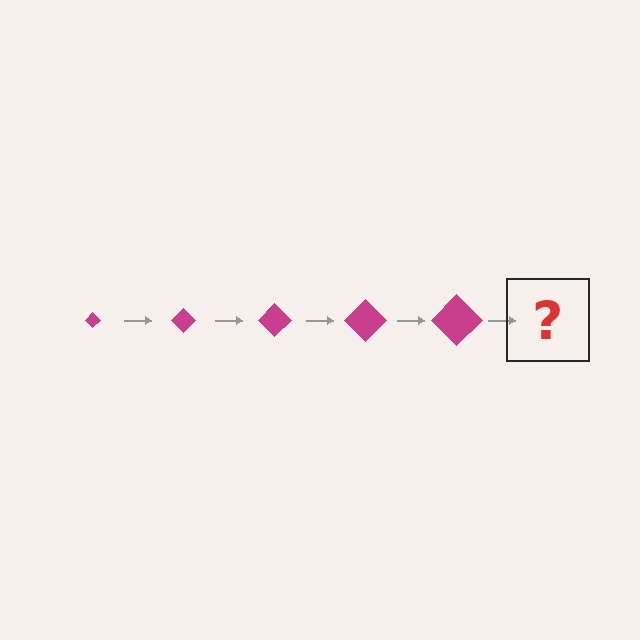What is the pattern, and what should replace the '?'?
The pattern is that the diamond gets progressively larger each step. The '?' should be a magenta diamond, larger than the previous one.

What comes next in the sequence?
The next element should be a magenta diamond, larger than the previous one.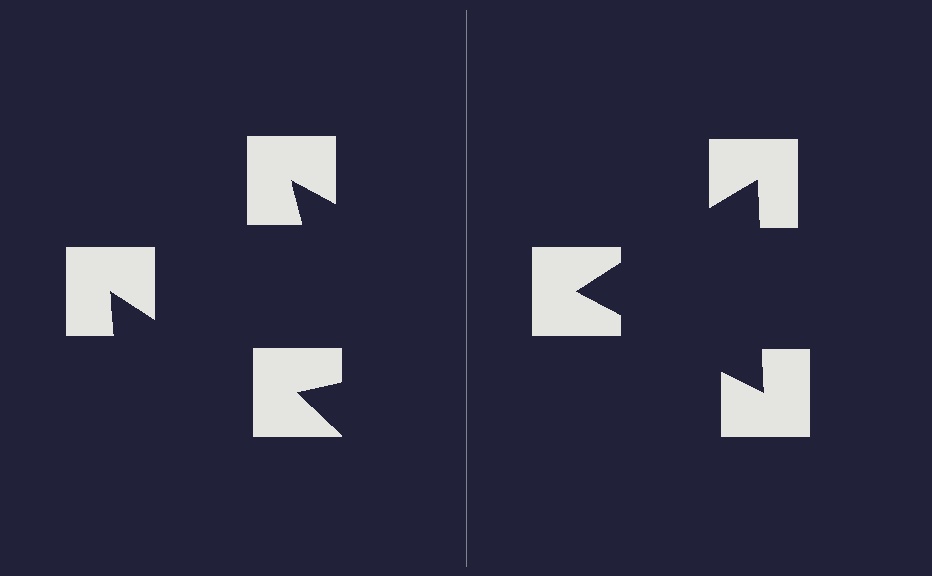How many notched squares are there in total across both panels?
6 — 3 on each side.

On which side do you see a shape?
An illusory triangle appears on the right side. On the left side the wedge cuts are rotated, so no coherent shape forms.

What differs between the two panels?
The notched squares are positioned identically on both sides; only the wedge orientations differ. On the right they align to a triangle; on the left they are misaligned.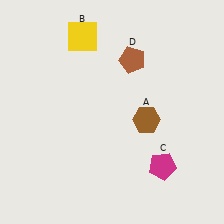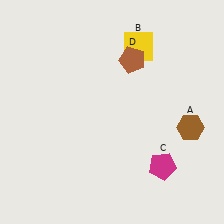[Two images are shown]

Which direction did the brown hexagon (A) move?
The brown hexagon (A) moved right.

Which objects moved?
The objects that moved are: the brown hexagon (A), the yellow square (B).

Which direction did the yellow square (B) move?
The yellow square (B) moved right.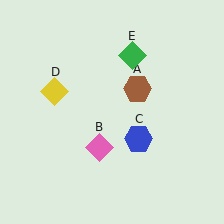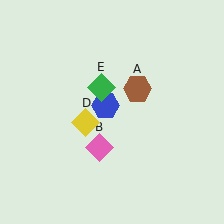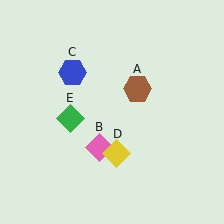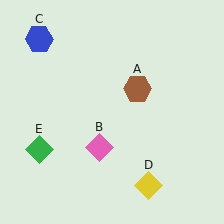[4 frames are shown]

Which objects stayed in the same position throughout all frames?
Brown hexagon (object A) and pink diamond (object B) remained stationary.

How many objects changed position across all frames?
3 objects changed position: blue hexagon (object C), yellow diamond (object D), green diamond (object E).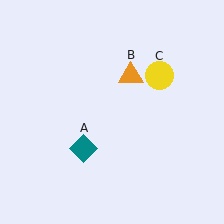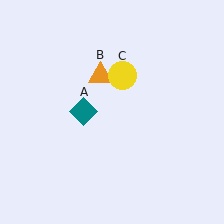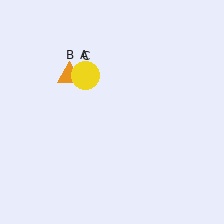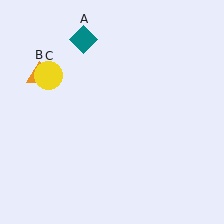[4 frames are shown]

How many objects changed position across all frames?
3 objects changed position: teal diamond (object A), orange triangle (object B), yellow circle (object C).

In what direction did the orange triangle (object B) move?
The orange triangle (object B) moved left.